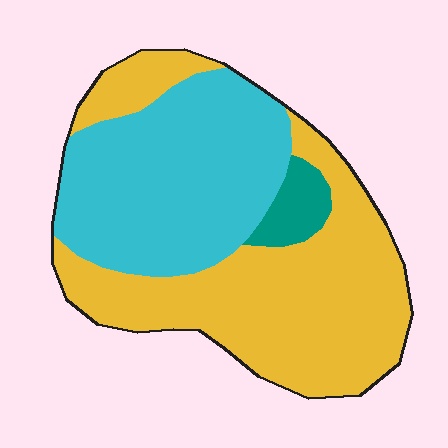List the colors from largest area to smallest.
From largest to smallest: yellow, cyan, teal.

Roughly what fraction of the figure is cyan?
Cyan takes up between a third and a half of the figure.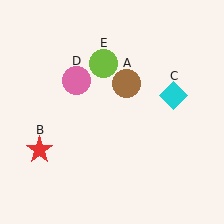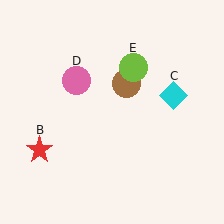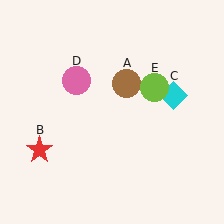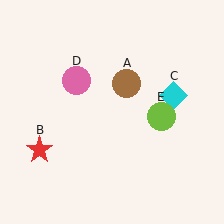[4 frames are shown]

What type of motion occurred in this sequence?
The lime circle (object E) rotated clockwise around the center of the scene.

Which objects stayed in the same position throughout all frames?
Brown circle (object A) and red star (object B) and cyan diamond (object C) and pink circle (object D) remained stationary.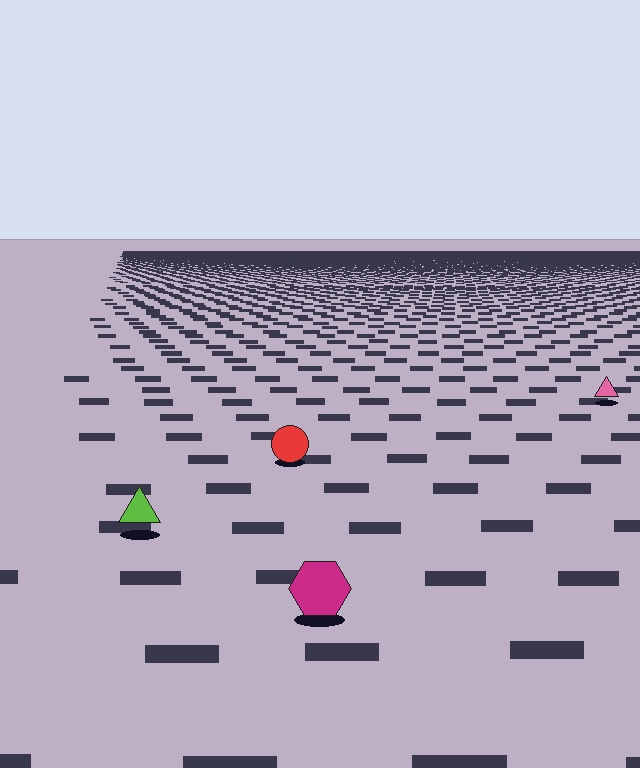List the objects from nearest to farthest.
From nearest to farthest: the magenta hexagon, the lime triangle, the red circle, the pink triangle.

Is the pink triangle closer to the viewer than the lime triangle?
No. The lime triangle is closer — you can tell from the texture gradient: the ground texture is coarser near it.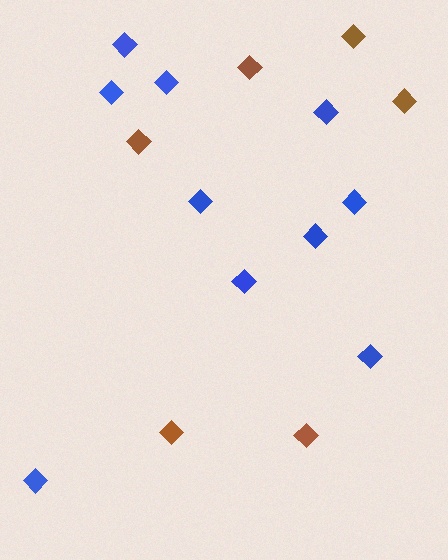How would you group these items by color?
There are 2 groups: one group of brown diamonds (6) and one group of blue diamonds (10).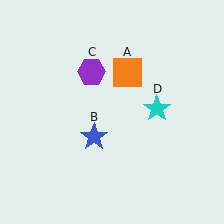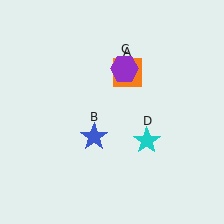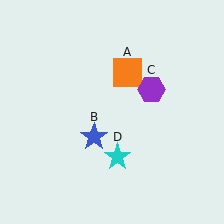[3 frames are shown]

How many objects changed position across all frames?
2 objects changed position: purple hexagon (object C), cyan star (object D).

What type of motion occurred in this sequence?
The purple hexagon (object C), cyan star (object D) rotated clockwise around the center of the scene.